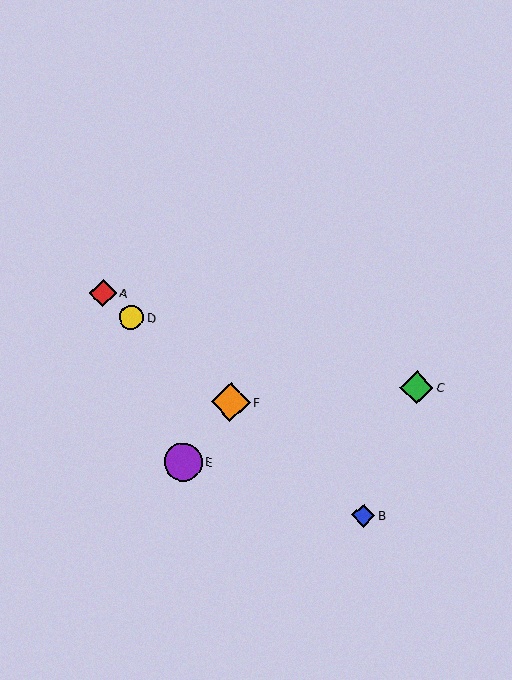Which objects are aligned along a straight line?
Objects A, B, D, F are aligned along a straight line.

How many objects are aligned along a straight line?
4 objects (A, B, D, F) are aligned along a straight line.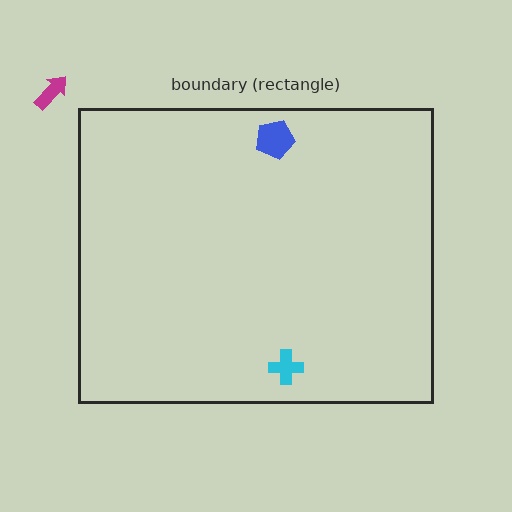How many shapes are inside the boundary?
2 inside, 1 outside.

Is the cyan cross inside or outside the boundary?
Inside.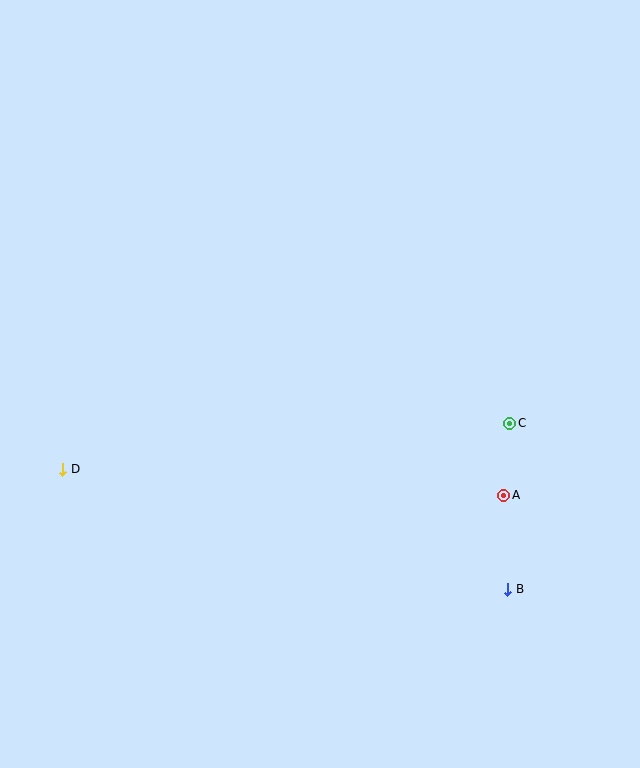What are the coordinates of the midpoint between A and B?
The midpoint between A and B is at (506, 542).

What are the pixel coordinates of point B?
Point B is at (508, 589).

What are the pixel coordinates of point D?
Point D is at (63, 469).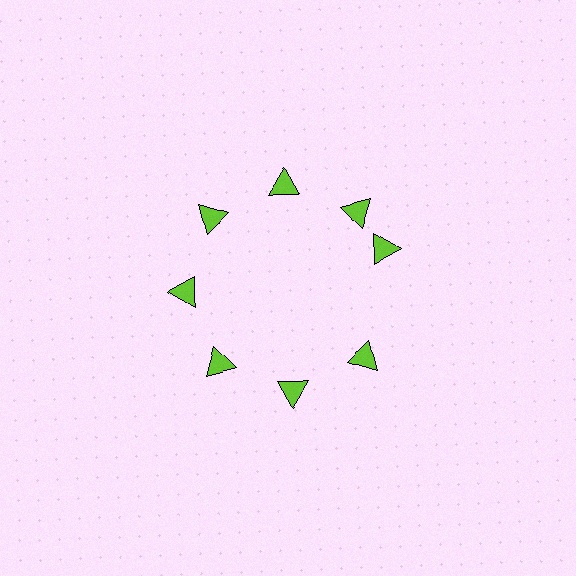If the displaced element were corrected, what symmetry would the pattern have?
It would have 8-fold rotational symmetry — the pattern would map onto itself every 45 degrees.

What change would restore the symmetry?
The symmetry would be restored by rotating it back into even spacing with its neighbors so that all 8 triangles sit at equal angles and equal distance from the center.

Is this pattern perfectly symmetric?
No. The 8 lime triangles are arranged in a ring, but one element near the 3 o'clock position is rotated out of alignment along the ring, breaking the 8-fold rotational symmetry.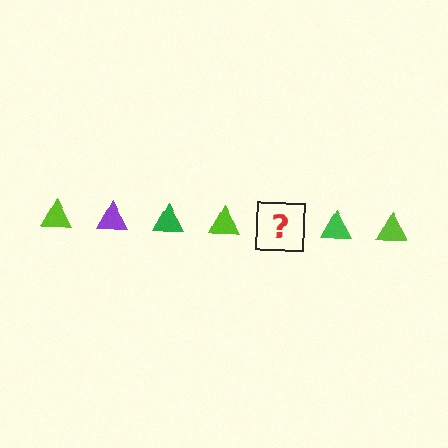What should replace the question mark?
The question mark should be replaced with a purple triangle.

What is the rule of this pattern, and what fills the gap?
The rule is that the pattern cycles through lime, purple, green triangles. The gap should be filled with a purple triangle.